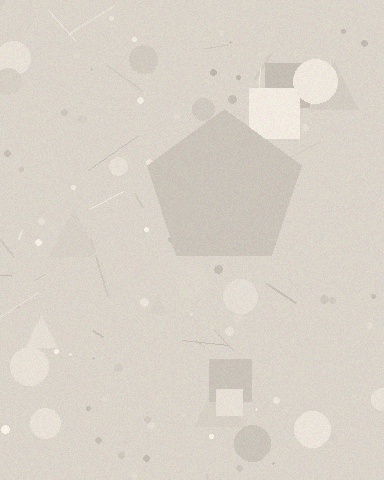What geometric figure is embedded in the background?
A pentagon is embedded in the background.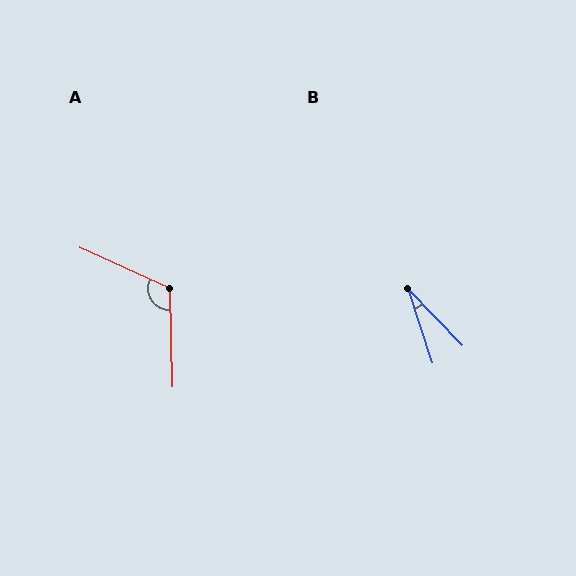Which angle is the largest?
A, at approximately 116 degrees.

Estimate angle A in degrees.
Approximately 116 degrees.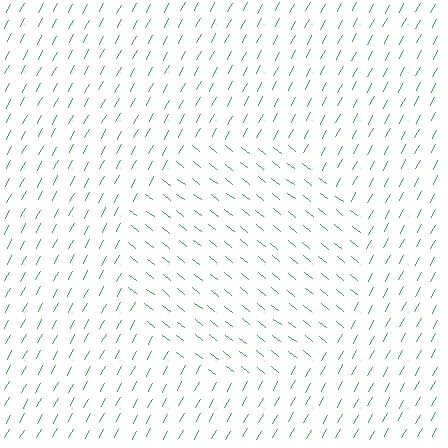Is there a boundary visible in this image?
Yes, there is a texture boundary formed by a change in line orientation.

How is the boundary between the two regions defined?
The boundary is defined purely by a change in line orientation (approximately 80 degrees difference). All lines are the same color and thickness.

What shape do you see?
I see a circle.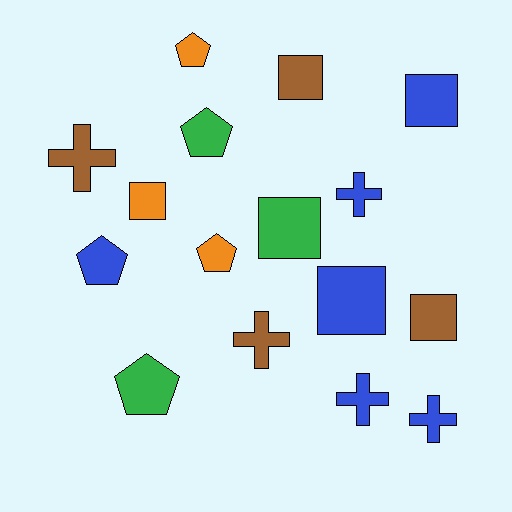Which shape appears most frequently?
Square, with 6 objects.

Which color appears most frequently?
Blue, with 6 objects.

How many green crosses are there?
There are no green crosses.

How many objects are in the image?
There are 16 objects.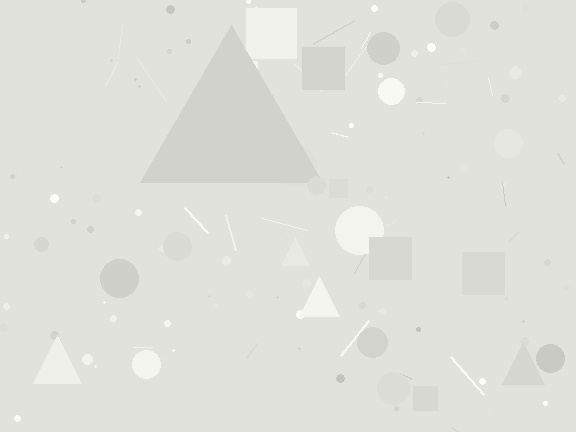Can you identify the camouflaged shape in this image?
The camouflaged shape is a triangle.